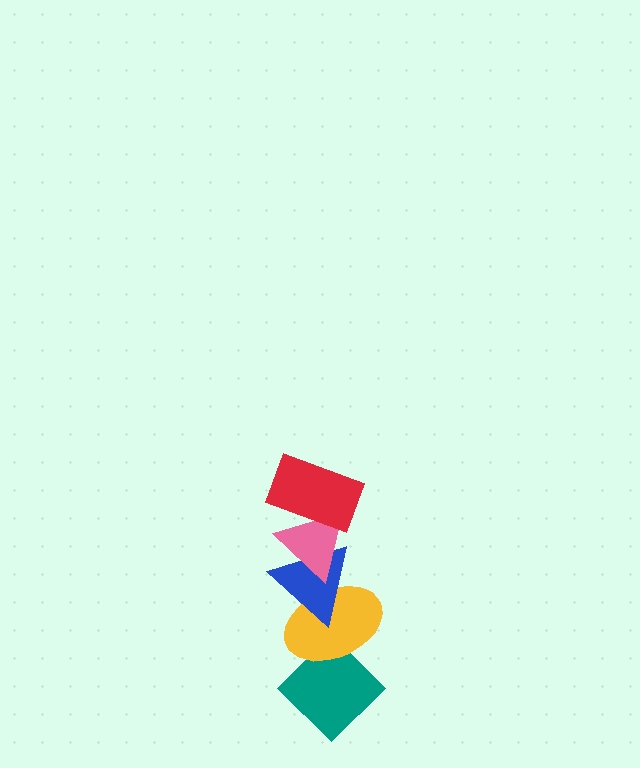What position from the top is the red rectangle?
The red rectangle is 1st from the top.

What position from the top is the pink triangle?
The pink triangle is 2nd from the top.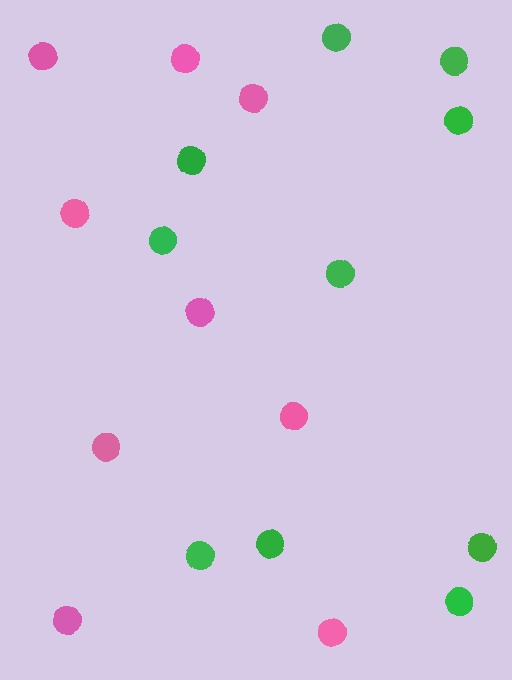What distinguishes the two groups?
There are 2 groups: one group of green circles (10) and one group of pink circles (9).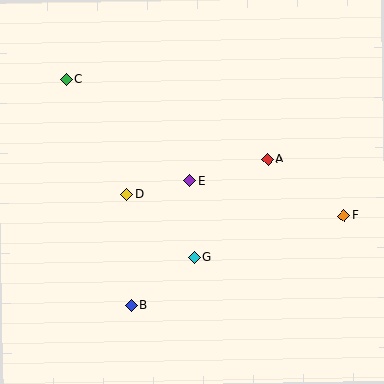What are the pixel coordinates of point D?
Point D is at (127, 194).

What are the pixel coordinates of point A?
Point A is at (268, 159).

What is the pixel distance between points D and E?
The distance between D and E is 65 pixels.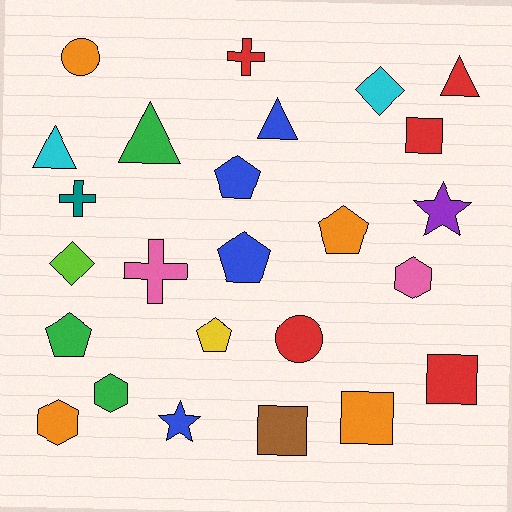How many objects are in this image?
There are 25 objects.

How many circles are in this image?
There are 2 circles.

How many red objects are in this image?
There are 5 red objects.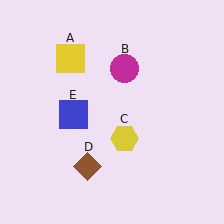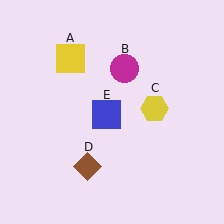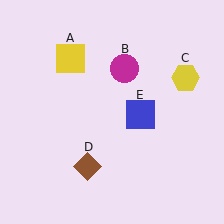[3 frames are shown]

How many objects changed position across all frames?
2 objects changed position: yellow hexagon (object C), blue square (object E).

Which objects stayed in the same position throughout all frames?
Yellow square (object A) and magenta circle (object B) and brown diamond (object D) remained stationary.